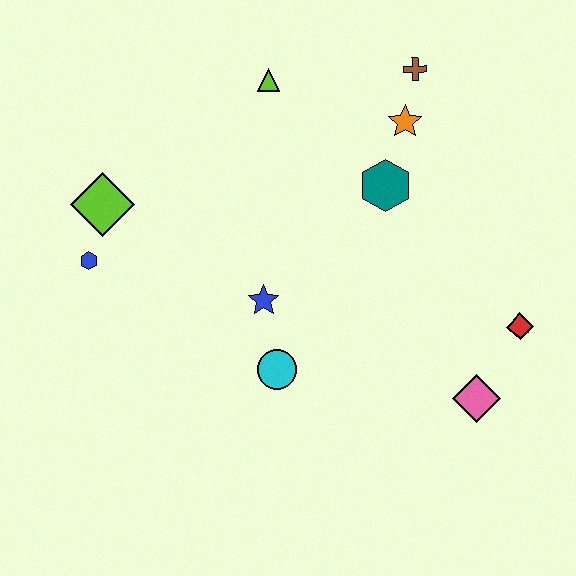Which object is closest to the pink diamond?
The red diamond is closest to the pink diamond.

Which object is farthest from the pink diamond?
The lime diamond is farthest from the pink diamond.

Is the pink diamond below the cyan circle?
Yes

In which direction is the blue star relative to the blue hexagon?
The blue star is to the right of the blue hexagon.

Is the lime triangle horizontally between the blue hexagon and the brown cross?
Yes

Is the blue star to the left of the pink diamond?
Yes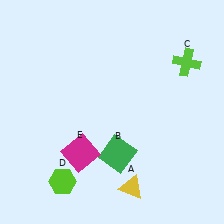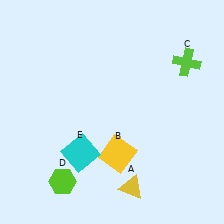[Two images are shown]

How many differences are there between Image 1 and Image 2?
There are 2 differences between the two images.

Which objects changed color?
B changed from green to yellow. E changed from magenta to cyan.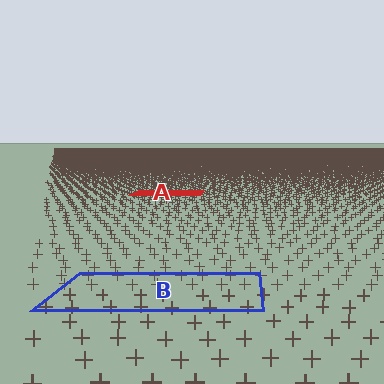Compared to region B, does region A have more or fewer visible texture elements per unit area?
Region A has more texture elements per unit area — they are packed more densely because it is farther away.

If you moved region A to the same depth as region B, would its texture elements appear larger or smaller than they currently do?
They would appear larger. At a closer depth, the same texture elements are projected at a bigger on-screen size.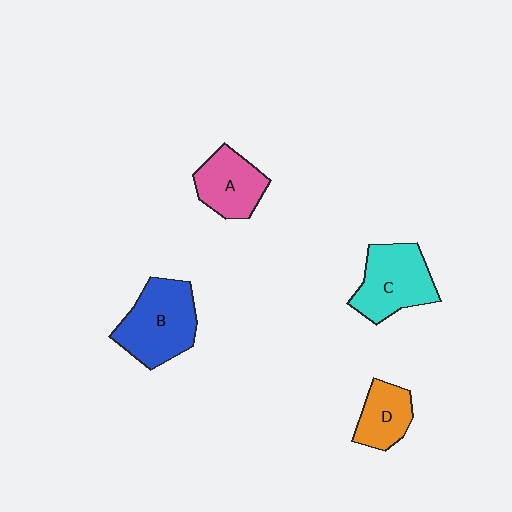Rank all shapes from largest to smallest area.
From largest to smallest: B (blue), C (cyan), A (pink), D (orange).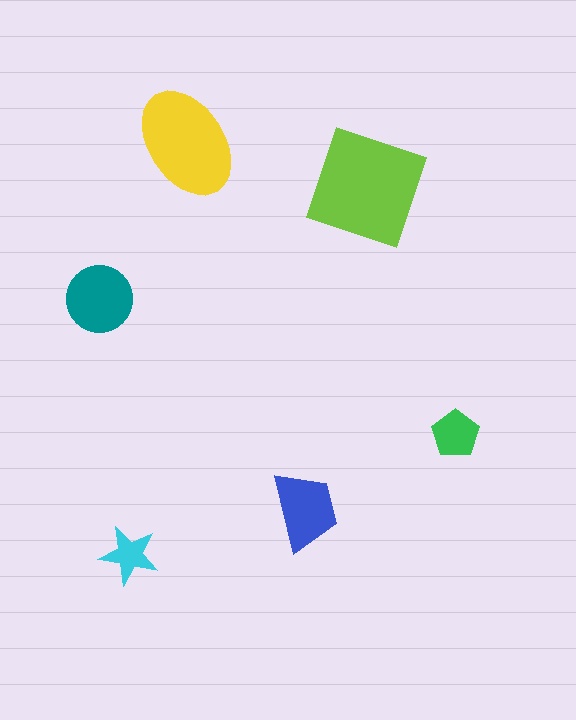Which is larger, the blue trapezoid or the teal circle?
The teal circle.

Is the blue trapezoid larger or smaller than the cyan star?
Larger.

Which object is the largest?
The lime square.